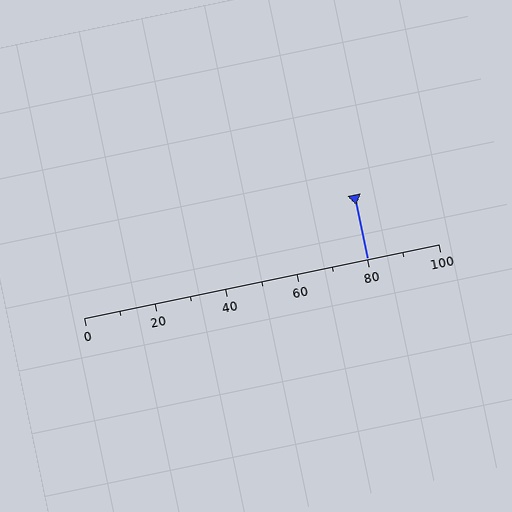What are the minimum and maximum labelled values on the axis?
The axis runs from 0 to 100.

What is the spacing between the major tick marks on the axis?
The major ticks are spaced 20 apart.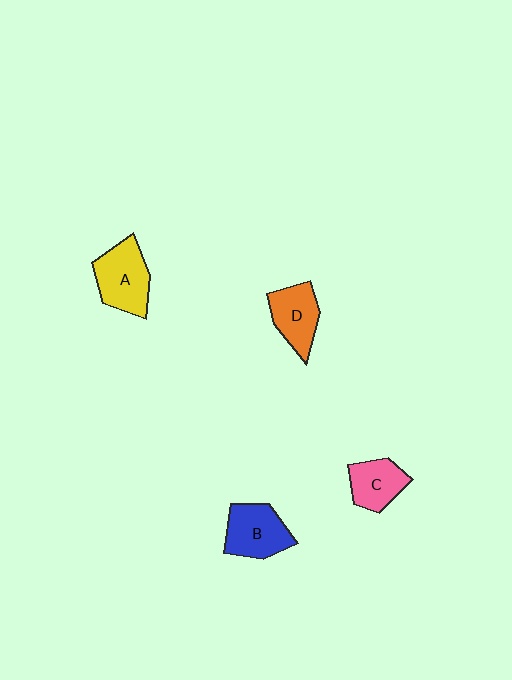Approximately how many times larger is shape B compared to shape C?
Approximately 1.3 times.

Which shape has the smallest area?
Shape C (pink).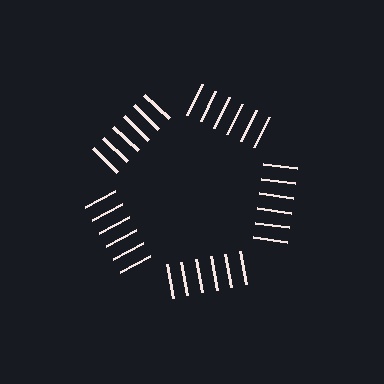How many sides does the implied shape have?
5 sides — the line-ends trace a pentagon.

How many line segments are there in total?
30 — 6 along each of the 5 edges.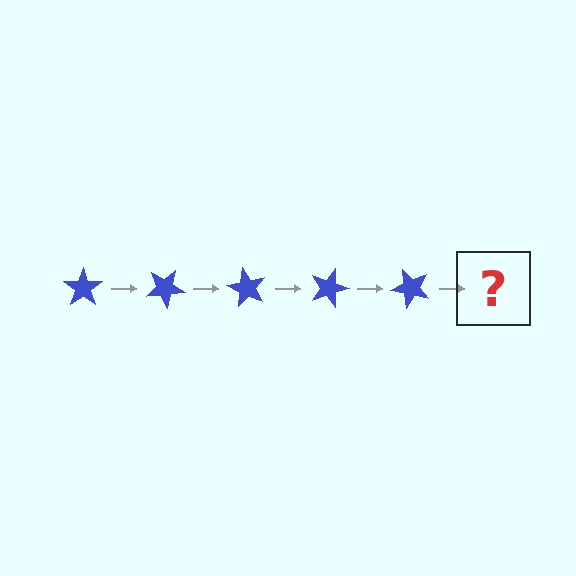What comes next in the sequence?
The next element should be a blue star rotated 150 degrees.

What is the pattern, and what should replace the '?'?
The pattern is that the star rotates 30 degrees each step. The '?' should be a blue star rotated 150 degrees.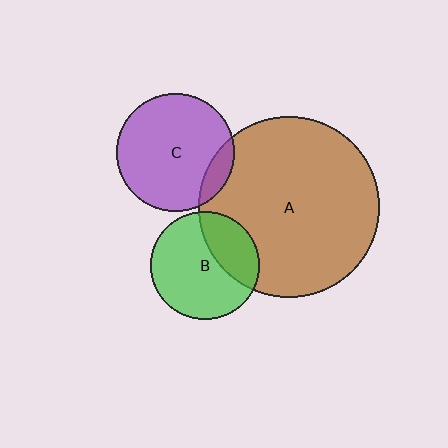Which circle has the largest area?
Circle A (brown).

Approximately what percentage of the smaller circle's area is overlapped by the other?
Approximately 30%.